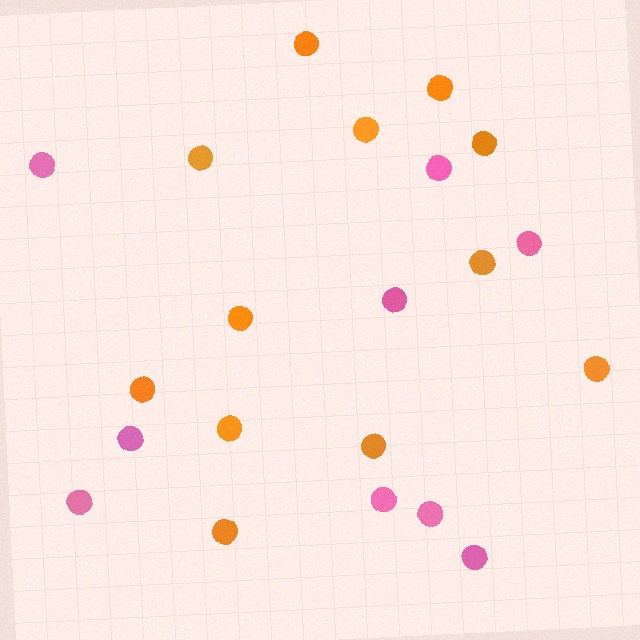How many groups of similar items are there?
There are 2 groups: one group of pink circles (9) and one group of orange circles (12).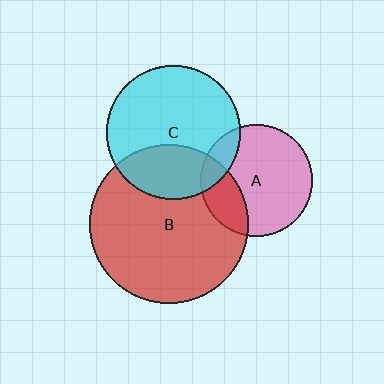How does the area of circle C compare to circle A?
Approximately 1.4 times.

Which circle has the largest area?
Circle B (red).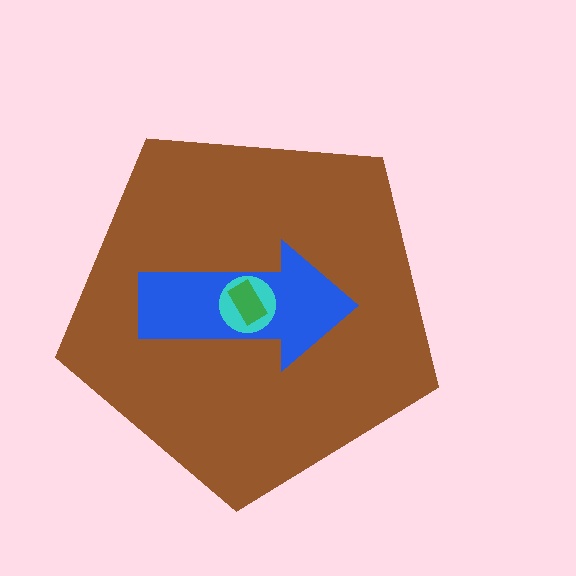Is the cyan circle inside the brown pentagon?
Yes.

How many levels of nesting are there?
4.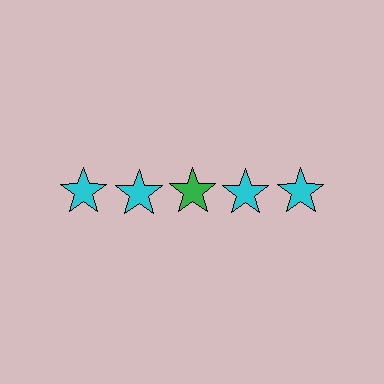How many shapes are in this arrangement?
There are 5 shapes arranged in a grid pattern.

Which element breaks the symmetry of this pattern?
The green star in the top row, center column breaks the symmetry. All other shapes are cyan stars.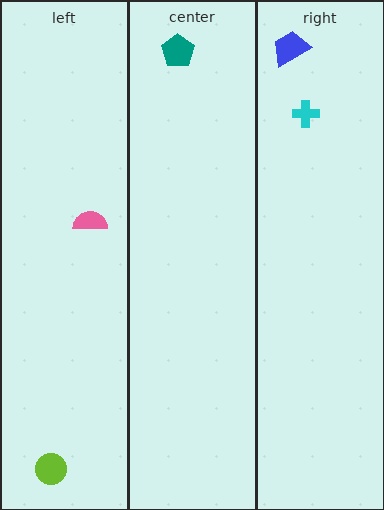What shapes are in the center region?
The teal pentagon.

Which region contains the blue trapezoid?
The right region.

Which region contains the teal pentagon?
The center region.